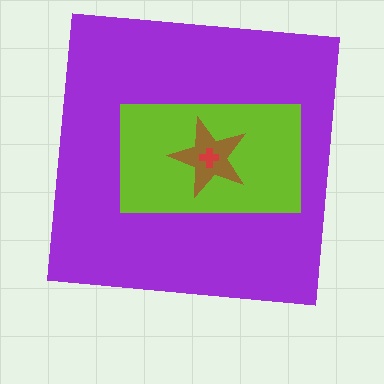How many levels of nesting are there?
4.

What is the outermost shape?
The purple square.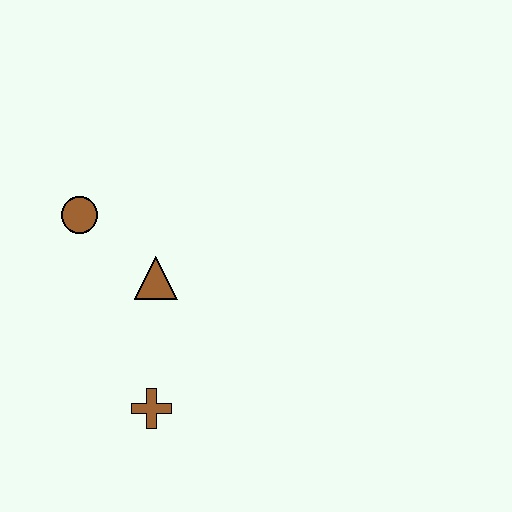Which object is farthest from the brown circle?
The brown cross is farthest from the brown circle.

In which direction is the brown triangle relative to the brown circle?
The brown triangle is to the right of the brown circle.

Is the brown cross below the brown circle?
Yes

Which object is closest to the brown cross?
The brown triangle is closest to the brown cross.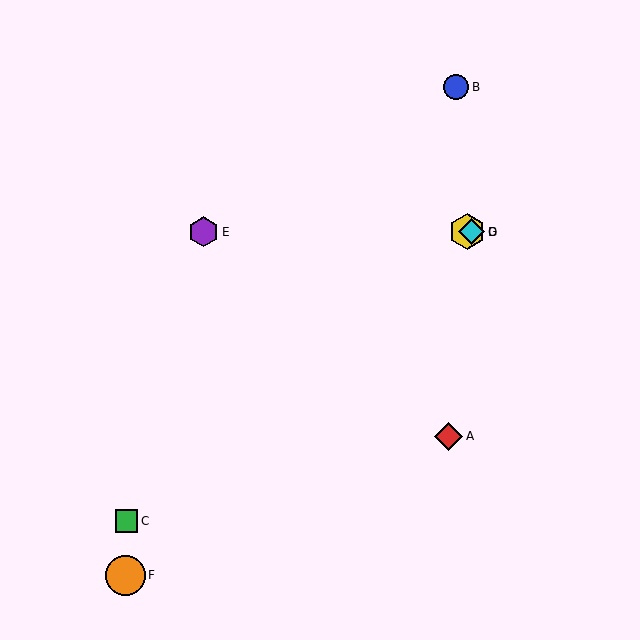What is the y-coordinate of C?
Object C is at y≈521.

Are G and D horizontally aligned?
Yes, both are at y≈232.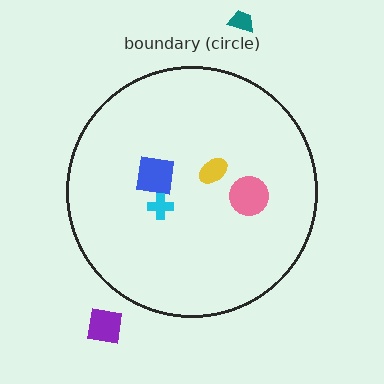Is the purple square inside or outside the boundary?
Outside.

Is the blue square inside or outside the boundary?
Inside.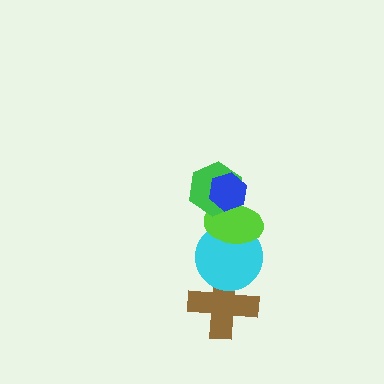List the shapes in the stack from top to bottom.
From top to bottom: the blue hexagon, the green hexagon, the lime ellipse, the cyan circle, the brown cross.